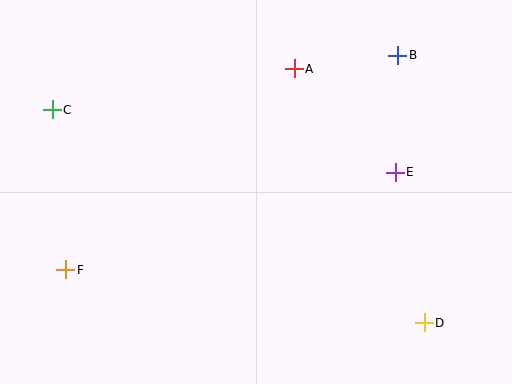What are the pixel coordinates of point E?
Point E is at (395, 172).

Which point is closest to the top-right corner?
Point B is closest to the top-right corner.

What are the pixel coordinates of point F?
Point F is at (66, 270).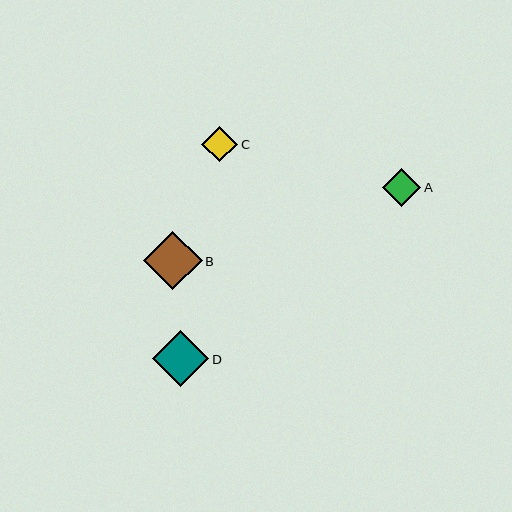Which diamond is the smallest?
Diamond C is the smallest with a size of approximately 36 pixels.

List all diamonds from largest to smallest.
From largest to smallest: B, D, A, C.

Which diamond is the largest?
Diamond B is the largest with a size of approximately 59 pixels.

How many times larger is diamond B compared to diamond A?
Diamond B is approximately 1.5 times the size of diamond A.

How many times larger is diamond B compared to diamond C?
Diamond B is approximately 1.6 times the size of diamond C.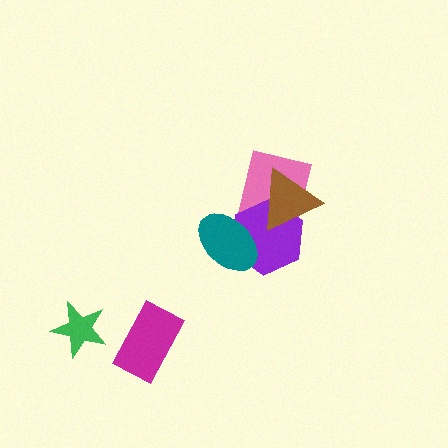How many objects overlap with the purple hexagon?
3 objects overlap with the purple hexagon.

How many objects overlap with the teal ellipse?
2 objects overlap with the teal ellipse.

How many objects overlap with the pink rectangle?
3 objects overlap with the pink rectangle.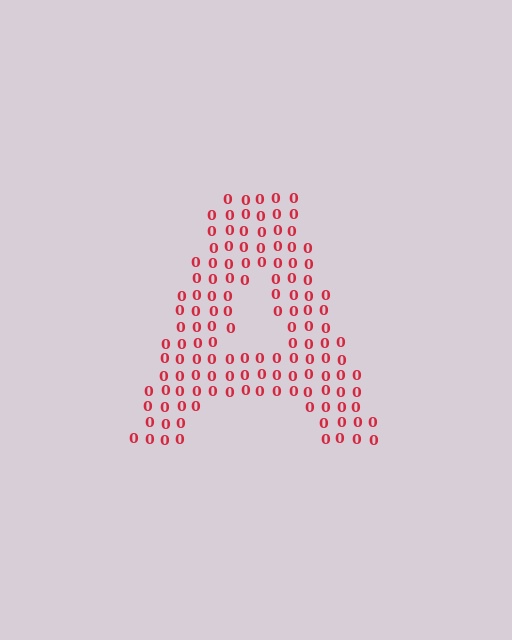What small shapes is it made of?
It is made of small digit 0's.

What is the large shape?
The large shape is the letter A.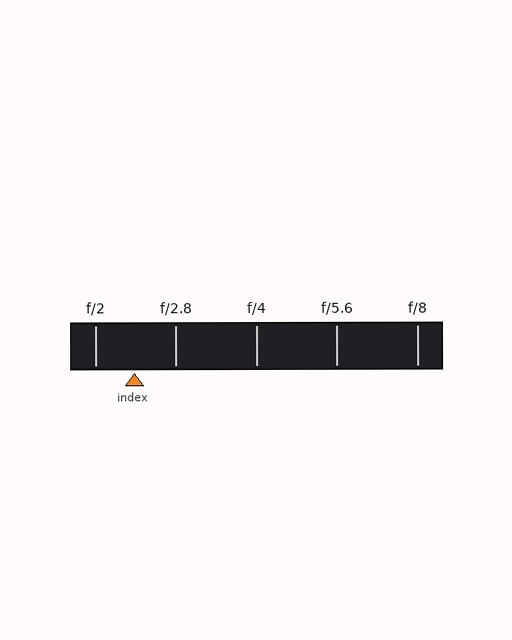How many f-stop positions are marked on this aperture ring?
There are 5 f-stop positions marked.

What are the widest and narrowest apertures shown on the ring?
The widest aperture shown is f/2 and the narrowest is f/8.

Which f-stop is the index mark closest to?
The index mark is closest to f/2.